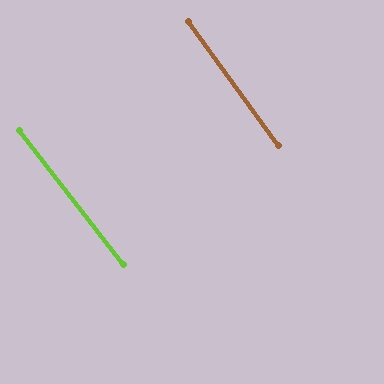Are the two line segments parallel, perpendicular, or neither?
Parallel — their directions differ by only 1.8°.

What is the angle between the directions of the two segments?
Approximately 2 degrees.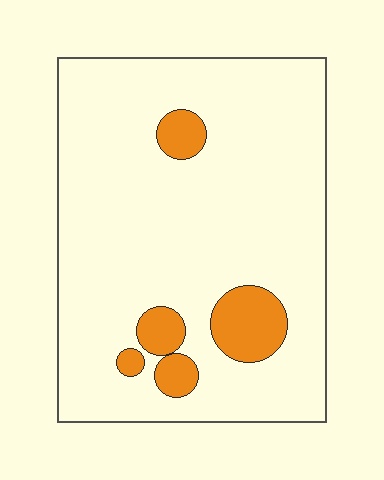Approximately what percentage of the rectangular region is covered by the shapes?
Approximately 10%.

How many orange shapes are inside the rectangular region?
5.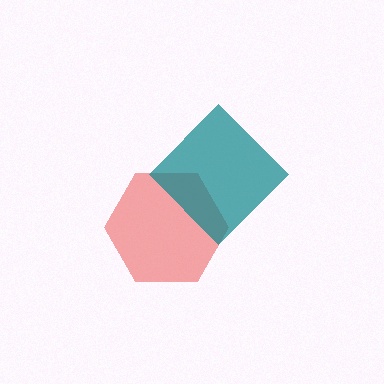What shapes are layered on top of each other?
The layered shapes are: a red hexagon, a teal diamond.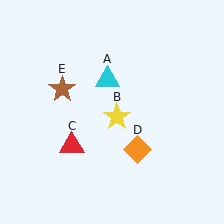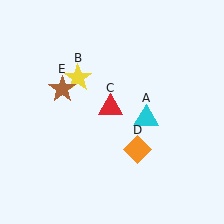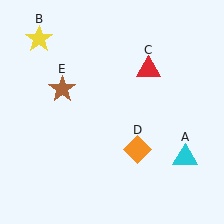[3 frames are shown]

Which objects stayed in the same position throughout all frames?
Orange diamond (object D) and brown star (object E) remained stationary.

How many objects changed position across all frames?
3 objects changed position: cyan triangle (object A), yellow star (object B), red triangle (object C).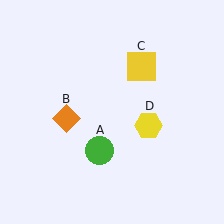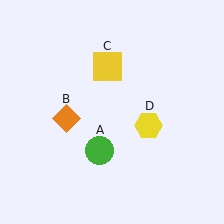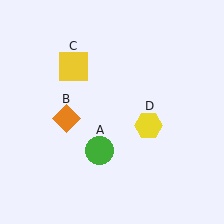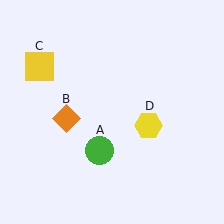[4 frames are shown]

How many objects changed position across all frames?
1 object changed position: yellow square (object C).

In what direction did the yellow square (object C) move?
The yellow square (object C) moved left.